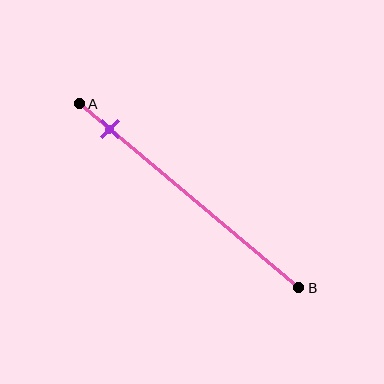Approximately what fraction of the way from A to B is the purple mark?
The purple mark is approximately 15% of the way from A to B.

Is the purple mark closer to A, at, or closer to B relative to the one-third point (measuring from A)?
The purple mark is closer to point A than the one-third point of segment AB.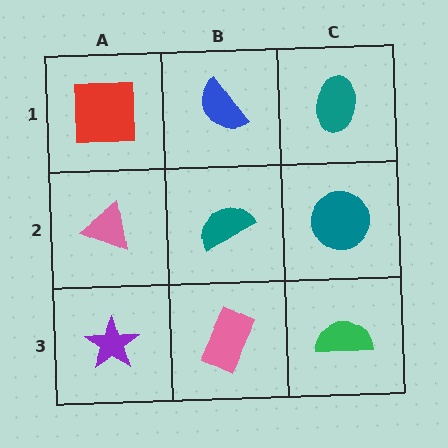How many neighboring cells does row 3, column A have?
2.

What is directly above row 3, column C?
A teal circle.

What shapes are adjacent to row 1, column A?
A pink triangle (row 2, column A), a blue semicircle (row 1, column B).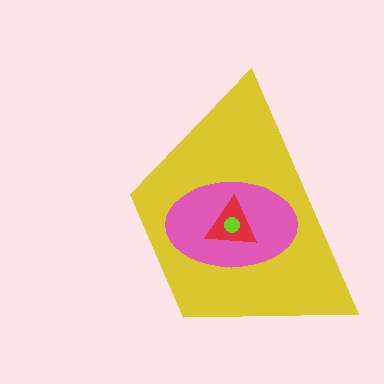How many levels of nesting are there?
4.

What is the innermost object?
The lime circle.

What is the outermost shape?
The yellow trapezoid.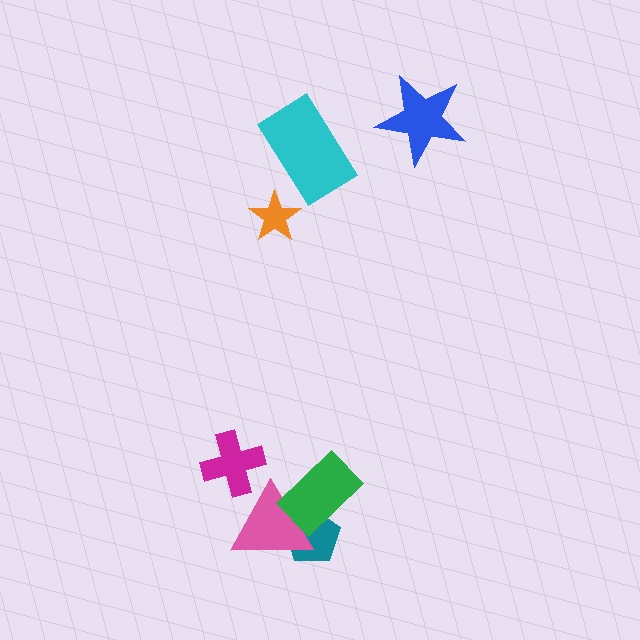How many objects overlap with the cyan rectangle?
0 objects overlap with the cyan rectangle.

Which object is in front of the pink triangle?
The green rectangle is in front of the pink triangle.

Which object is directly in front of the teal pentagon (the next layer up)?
The pink triangle is directly in front of the teal pentagon.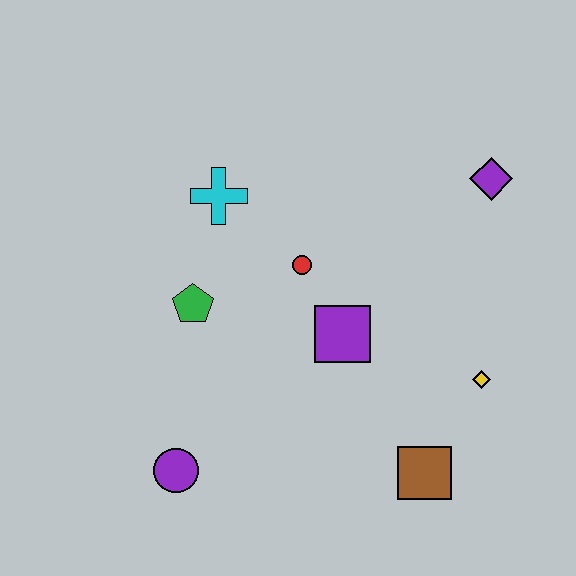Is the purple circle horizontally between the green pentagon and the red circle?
No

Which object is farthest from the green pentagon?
The purple diamond is farthest from the green pentagon.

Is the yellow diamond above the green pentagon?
No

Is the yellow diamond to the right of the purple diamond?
No